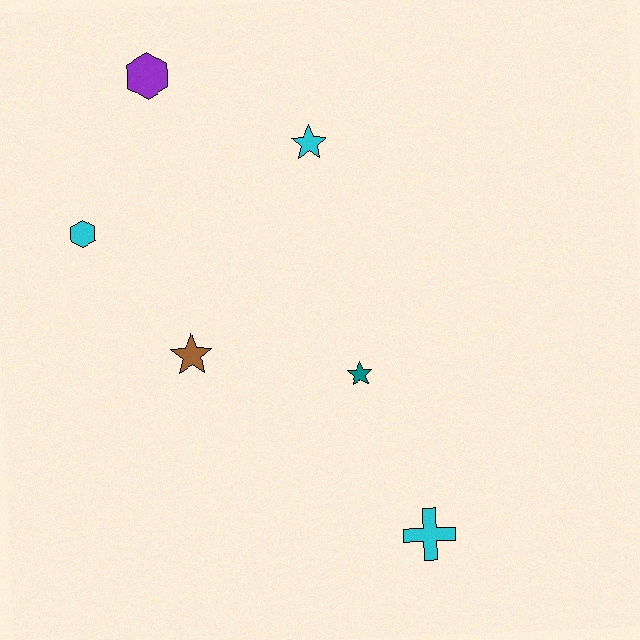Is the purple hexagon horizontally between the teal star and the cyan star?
No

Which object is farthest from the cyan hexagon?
The cyan cross is farthest from the cyan hexagon.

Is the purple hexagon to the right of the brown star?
No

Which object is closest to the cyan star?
The purple hexagon is closest to the cyan star.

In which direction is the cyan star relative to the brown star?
The cyan star is above the brown star.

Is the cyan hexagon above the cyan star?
No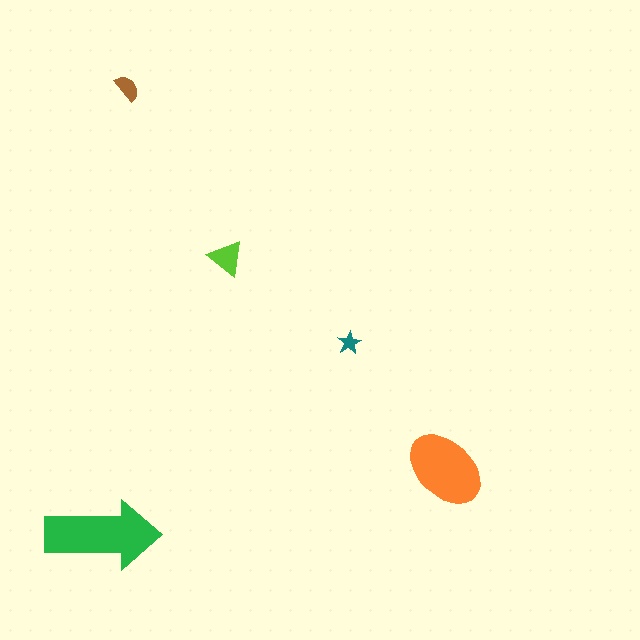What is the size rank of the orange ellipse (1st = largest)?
2nd.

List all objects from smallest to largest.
The teal star, the brown semicircle, the lime triangle, the orange ellipse, the green arrow.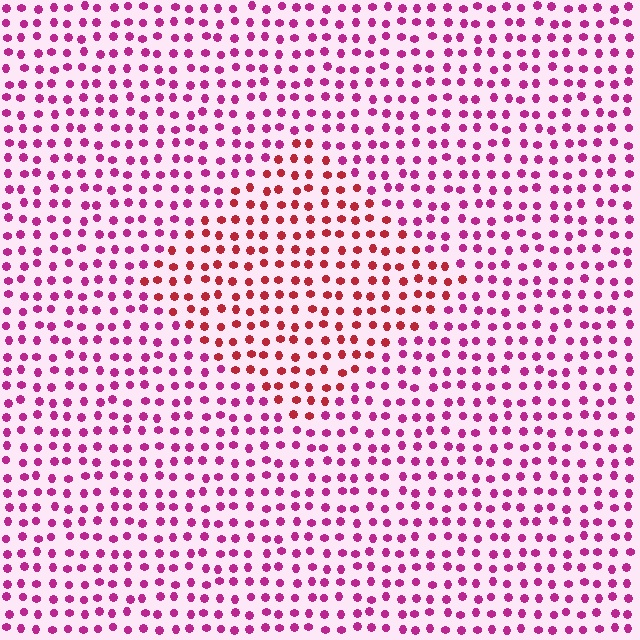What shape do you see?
I see a diamond.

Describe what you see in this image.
The image is filled with small magenta elements in a uniform arrangement. A diamond-shaped region is visible where the elements are tinted to a slightly different hue, forming a subtle color boundary.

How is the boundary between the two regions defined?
The boundary is defined purely by a slight shift in hue (about 36 degrees). Spacing, size, and orientation are identical on both sides.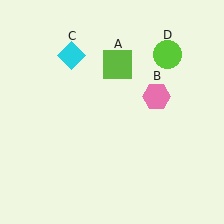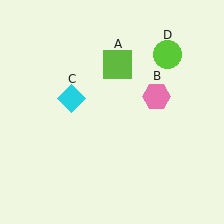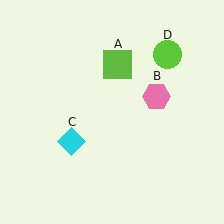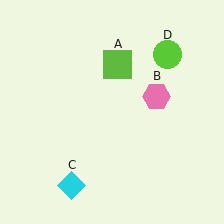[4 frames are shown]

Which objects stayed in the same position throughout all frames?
Lime square (object A) and pink hexagon (object B) and lime circle (object D) remained stationary.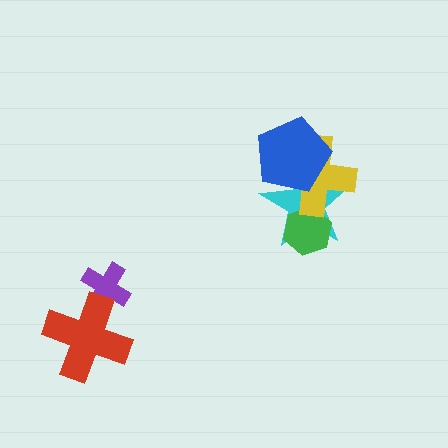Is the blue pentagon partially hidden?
No, no other shape covers it.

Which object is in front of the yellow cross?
The blue pentagon is in front of the yellow cross.